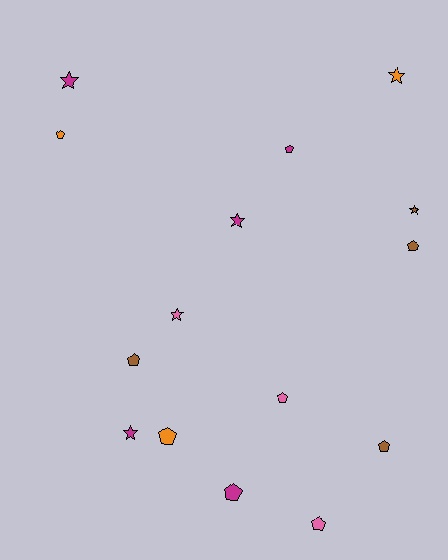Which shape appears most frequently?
Pentagon, with 9 objects.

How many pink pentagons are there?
There are 2 pink pentagons.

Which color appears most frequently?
Magenta, with 5 objects.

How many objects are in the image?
There are 15 objects.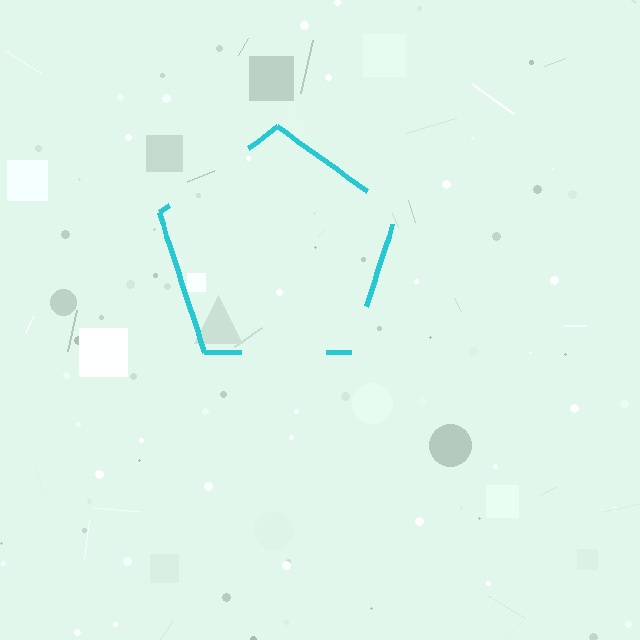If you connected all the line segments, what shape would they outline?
They would outline a pentagon.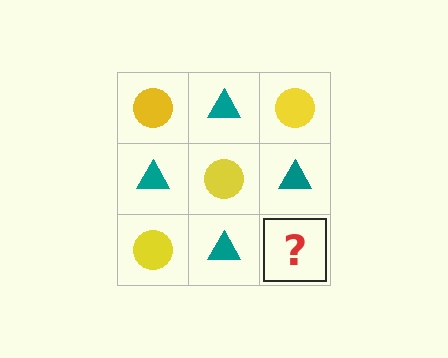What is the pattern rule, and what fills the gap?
The rule is that it alternates yellow circle and teal triangle in a checkerboard pattern. The gap should be filled with a yellow circle.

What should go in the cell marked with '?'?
The missing cell should contain a yellow circle.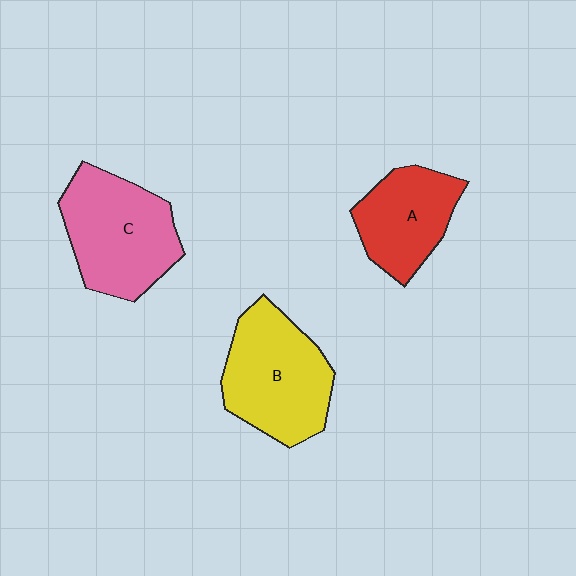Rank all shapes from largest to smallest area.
From largest to smallest: C (pink), B (yellow), A (red).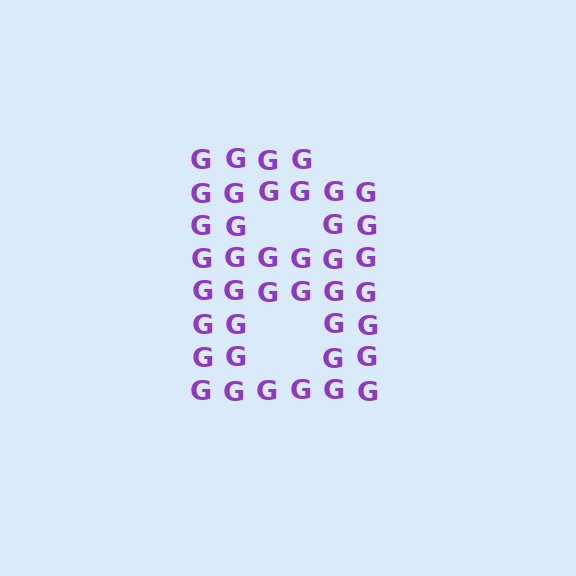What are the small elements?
The small elements are letter G's.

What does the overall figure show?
The overall figure shows the letter B.